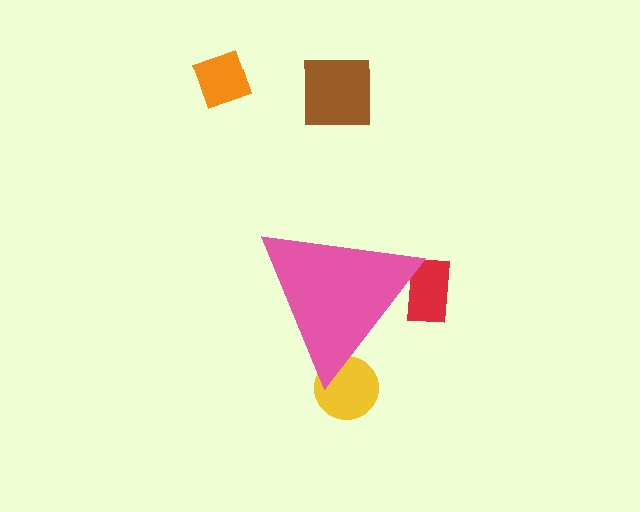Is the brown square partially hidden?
No, the brown square is fully visible.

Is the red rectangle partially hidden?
Yes, the red rectangle is partially hidden behind the pink triangle.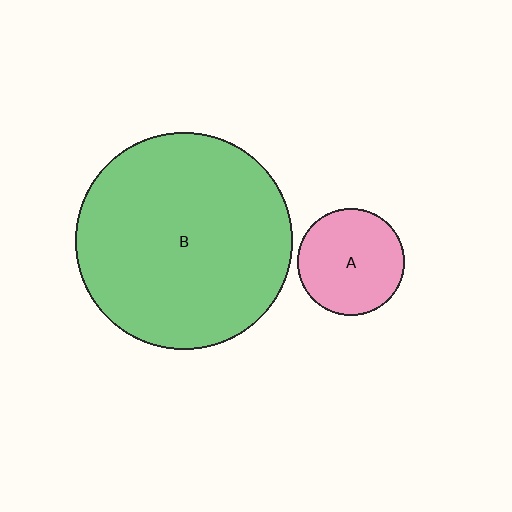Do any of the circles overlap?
No, none of the circles overlap.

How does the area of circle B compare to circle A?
Approximately 4.1 times.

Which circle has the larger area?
Circle B (green).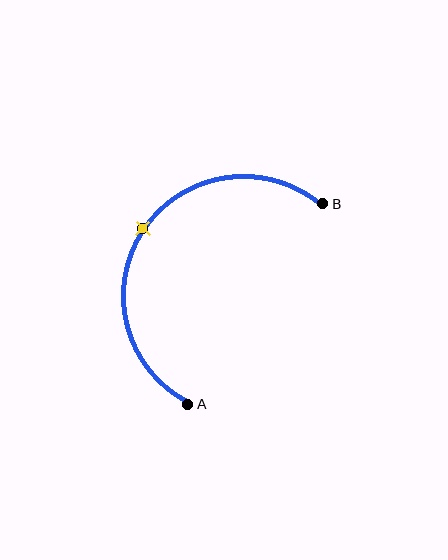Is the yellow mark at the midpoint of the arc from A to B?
Yes. The yellow mark lies on the arc at equal arc-length from both A and B — it is the arc midpoint.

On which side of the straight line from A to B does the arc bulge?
The arc bulges above and to the left of the straight line connecting A and B.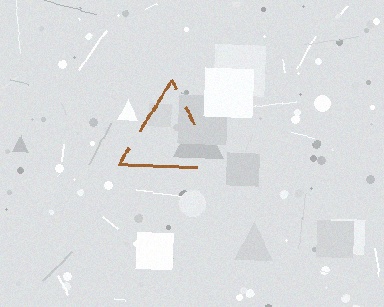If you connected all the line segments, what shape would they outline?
They would outline a triangle.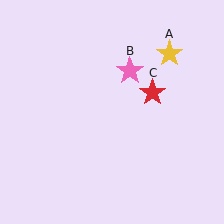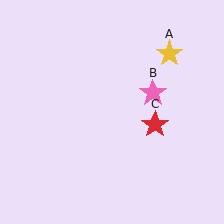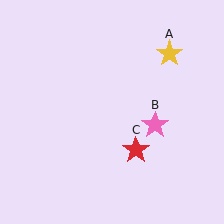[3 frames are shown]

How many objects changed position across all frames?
2 objects changed position: pink star (object B), red star (object C).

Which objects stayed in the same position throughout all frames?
Yellow star (object A) remained stationary.